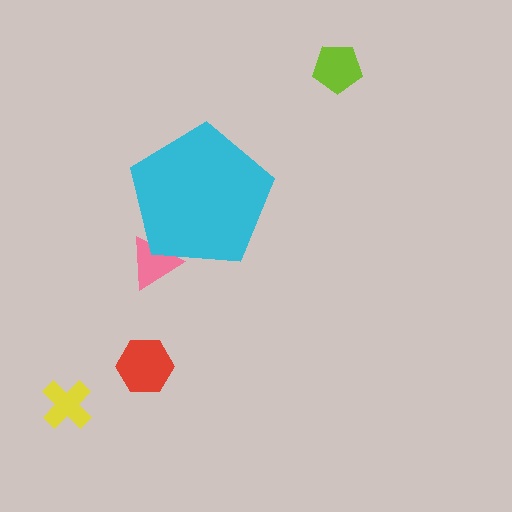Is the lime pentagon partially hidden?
No, the lime pentagon is fully visible.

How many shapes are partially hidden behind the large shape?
1 shape is partially hidden.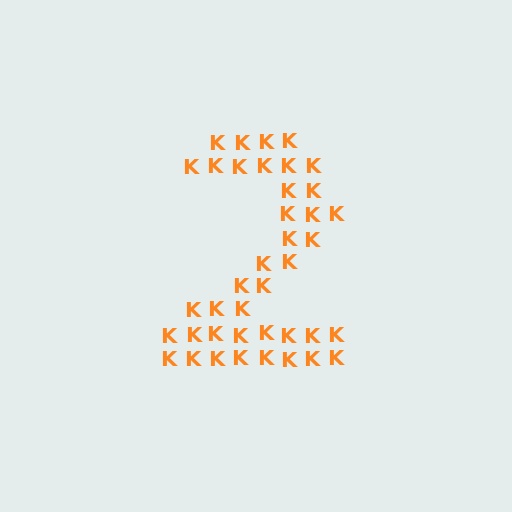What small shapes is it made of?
It is made of small letter K's.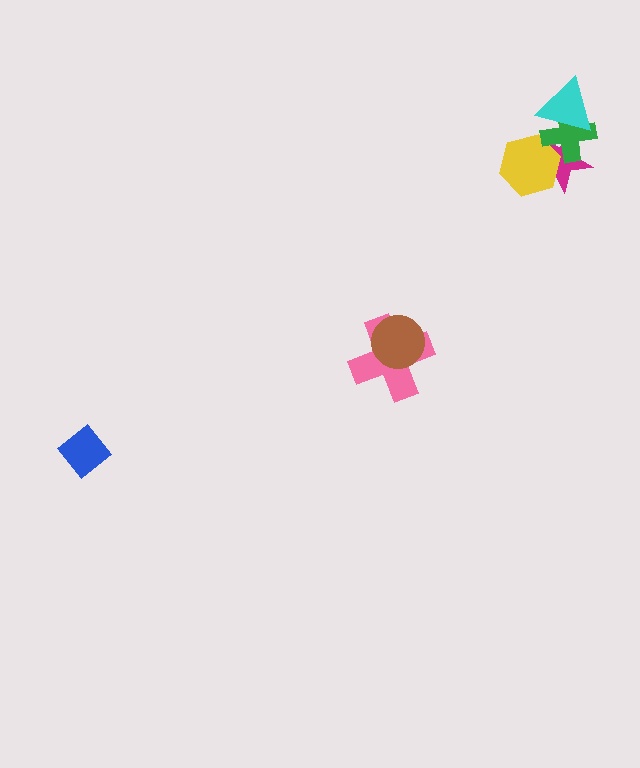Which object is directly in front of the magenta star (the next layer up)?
The yellow hexagon is directly in front of the magenta star.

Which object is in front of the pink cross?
The brown circle is in front of the pink cross.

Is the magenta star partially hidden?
Yes, it is partially covered by another shape.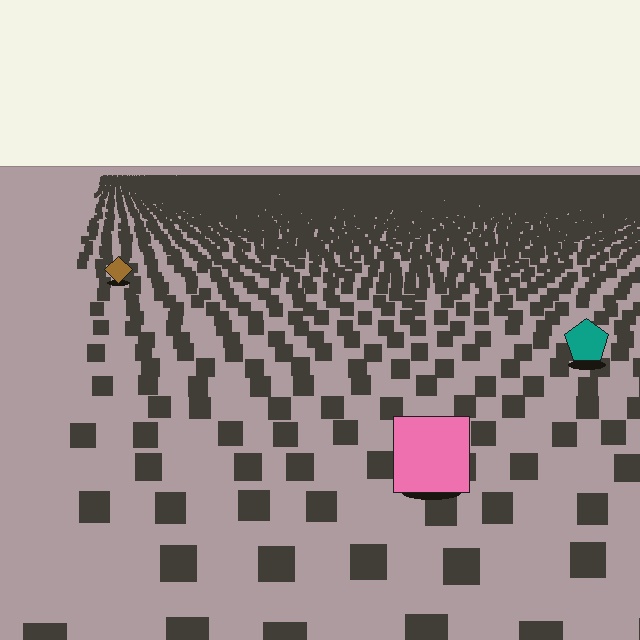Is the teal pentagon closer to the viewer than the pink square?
No. The pink square is closer — you can tell from the texture gradient: the ground texture is coarser near it.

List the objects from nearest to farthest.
From nearest to farthest: the pink square, the teal pentagon, the brown diamond.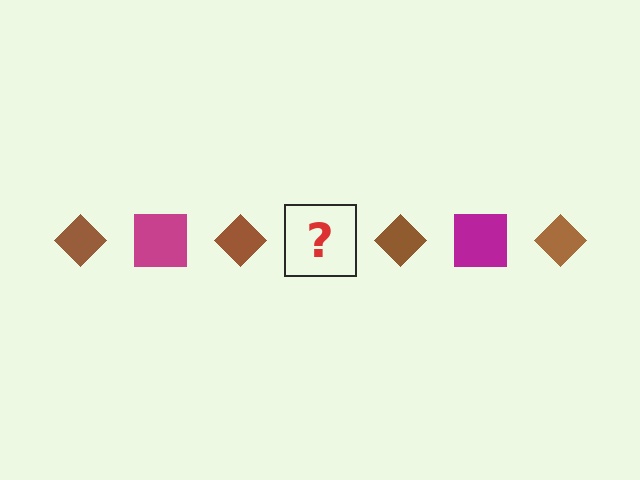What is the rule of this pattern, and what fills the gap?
The rule is that the pattern alternates between brown diamond and magenta square. The gap should be filled with a magenta square.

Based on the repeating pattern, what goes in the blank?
The blank should be a magenta square.